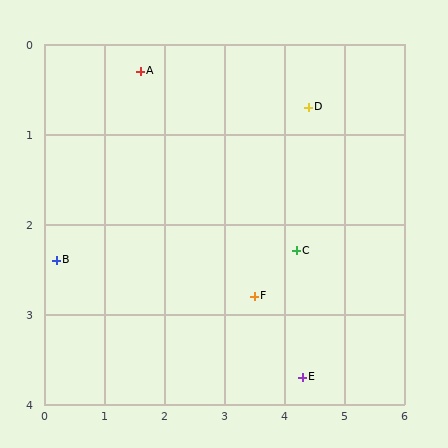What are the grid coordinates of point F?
Point F is at approximately (3.5, 2.8).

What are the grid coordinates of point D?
Point D is at approximately (4.4, 0.7).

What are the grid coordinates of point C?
Point C is at approximately (4.2, 2.3).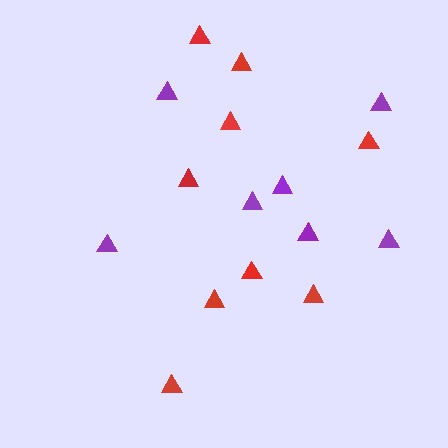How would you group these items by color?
There are 2 groups: one group of red triangles (9) and one group of purple triangles (7).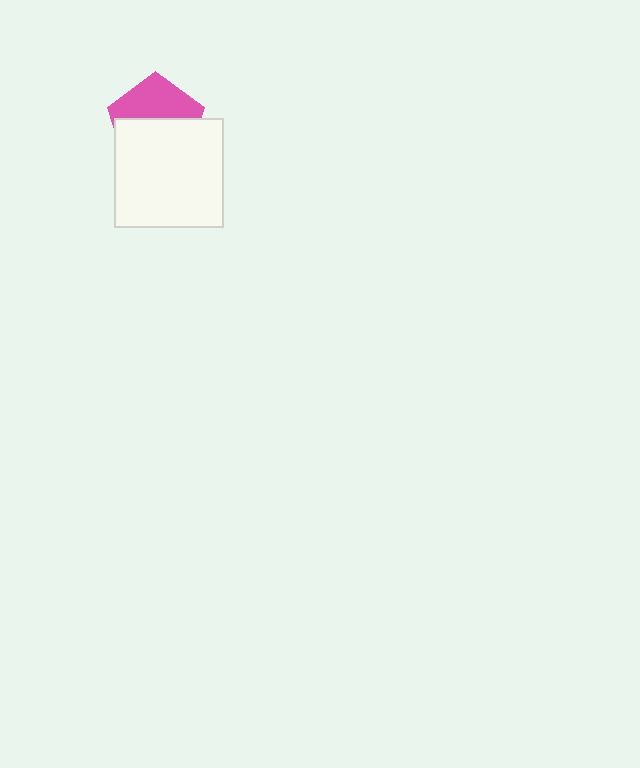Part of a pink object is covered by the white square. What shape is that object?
It is a pentagon.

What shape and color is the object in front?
The object in front is a white square.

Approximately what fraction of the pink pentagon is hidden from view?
Roughly 57% of the pink pentagon is hidden behind the white square.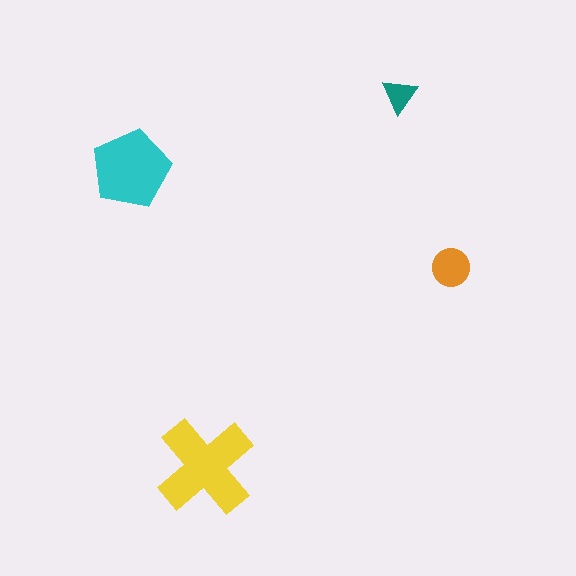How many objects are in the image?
There are 4 objects in the image.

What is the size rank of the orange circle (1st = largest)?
3rd.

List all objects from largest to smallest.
The yellow cross, the cyan pentagon, the orange circle, the teal triangle.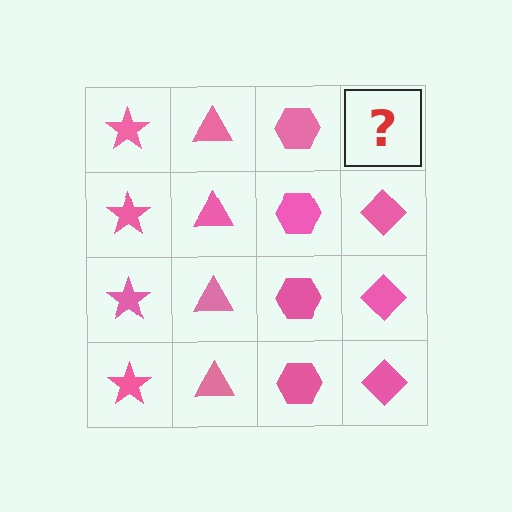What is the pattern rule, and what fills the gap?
The rule is that each column has a consistent shape. The gap should be filled with a pink diamond.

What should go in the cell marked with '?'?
The missing cell should contain a pink diamond.